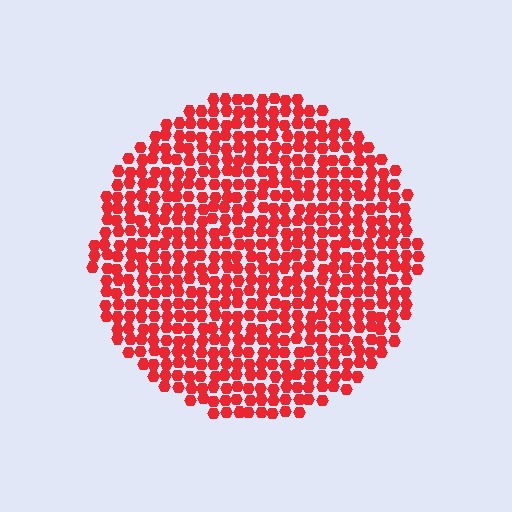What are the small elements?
The small elements are hexagons.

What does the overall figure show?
The overall figure shows a circle.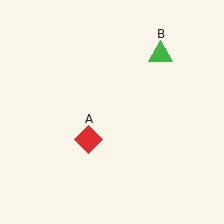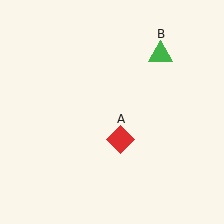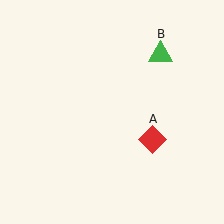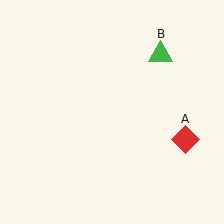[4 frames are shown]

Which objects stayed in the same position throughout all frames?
Green triangle (object B) remained stationary.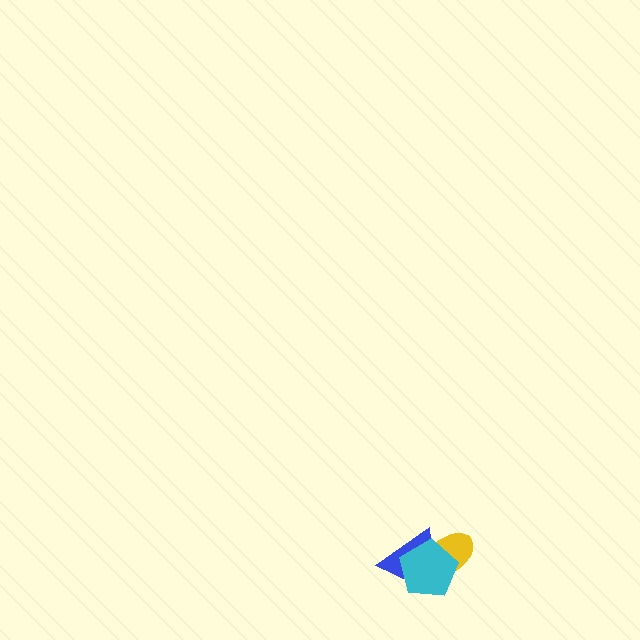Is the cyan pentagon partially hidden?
No, no other shape covers it.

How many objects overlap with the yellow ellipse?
2 objects overlap with the yellow ellipse.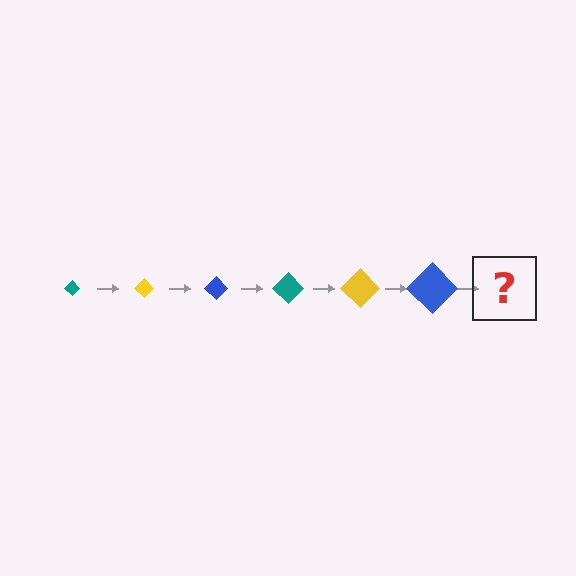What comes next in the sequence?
The next element should be a teal diamond, larger than the previous one.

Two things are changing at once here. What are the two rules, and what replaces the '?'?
The two rules are that the diamond grows larger each step and the color cycles through teal, yellow, and blue. The '?' should be a teal diamond, larger than the previous one.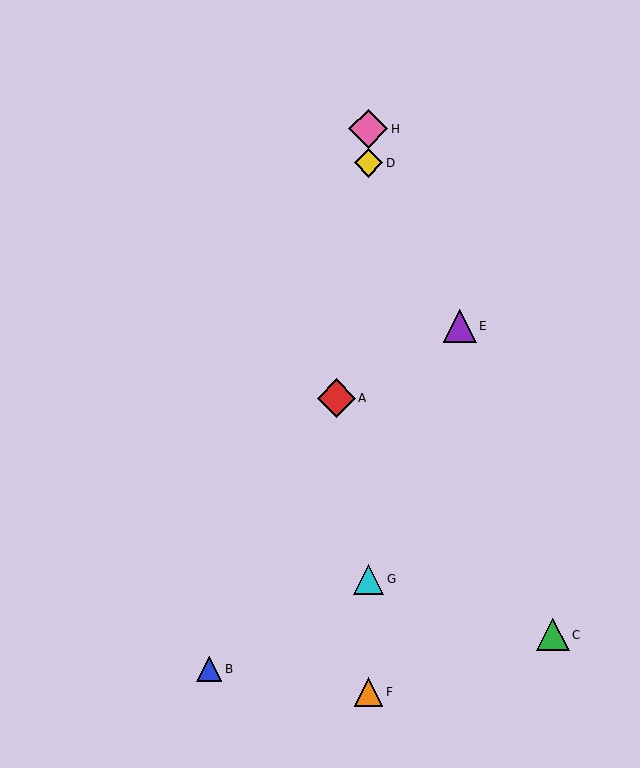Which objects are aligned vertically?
Objects D, F, G, H are aligned vertically.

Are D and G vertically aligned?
Yes, both are at x≈368.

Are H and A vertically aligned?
No, H is at x≈368 and A is at x≈336.